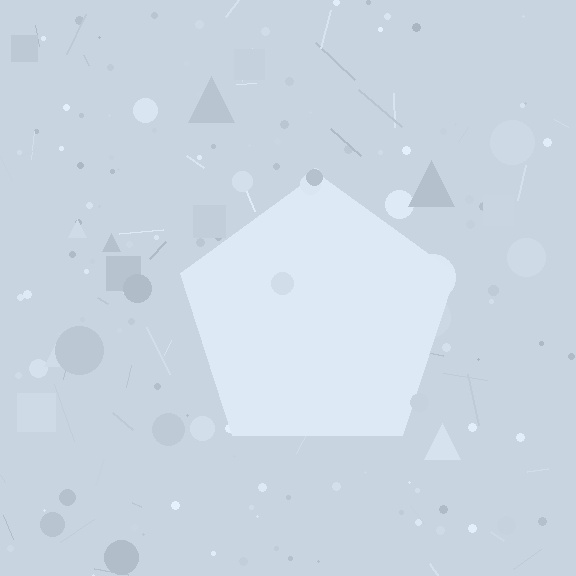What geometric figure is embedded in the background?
A pentagon is embedded in the background.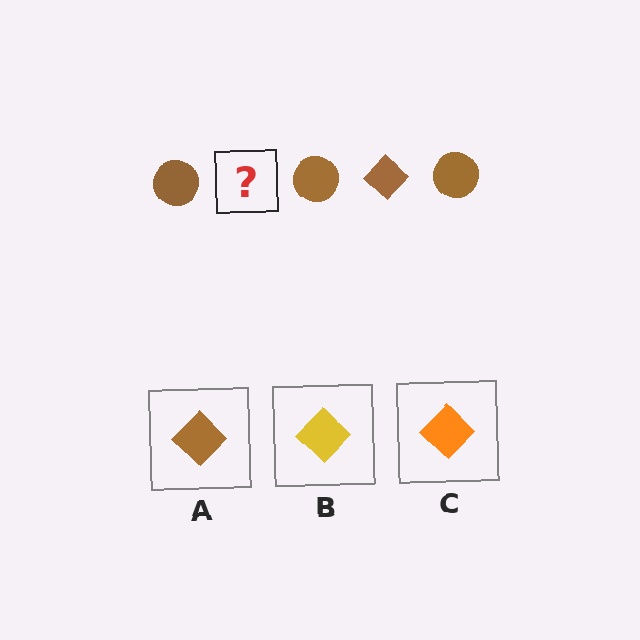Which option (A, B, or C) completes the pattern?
A.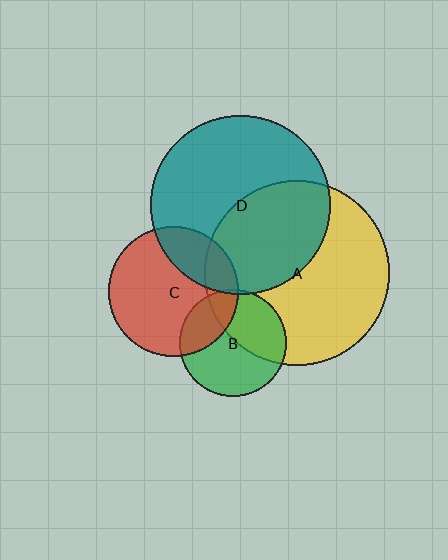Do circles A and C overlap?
Yes.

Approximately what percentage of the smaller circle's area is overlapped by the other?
Approximately 15%.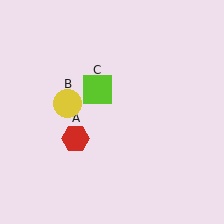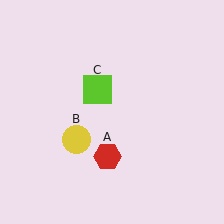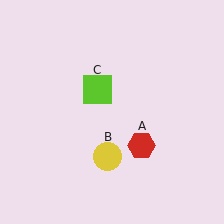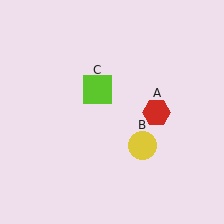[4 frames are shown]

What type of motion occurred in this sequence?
The red hexagon (object A), yellow circle (object B) rotated counterclockwise around the center of the scene.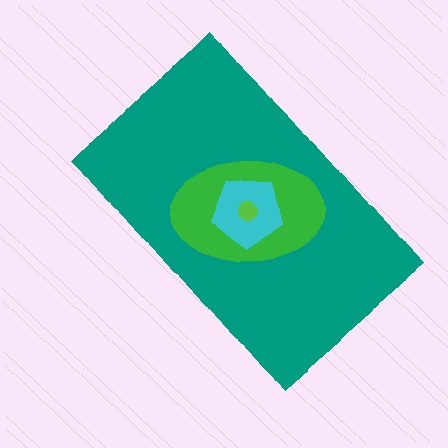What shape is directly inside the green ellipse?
The cyan pentagon.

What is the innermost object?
The lime circle.